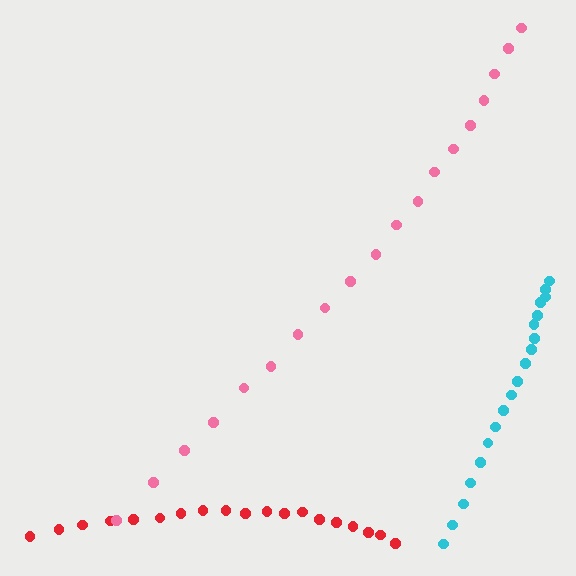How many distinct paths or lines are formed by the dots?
There are 3 distinct paths.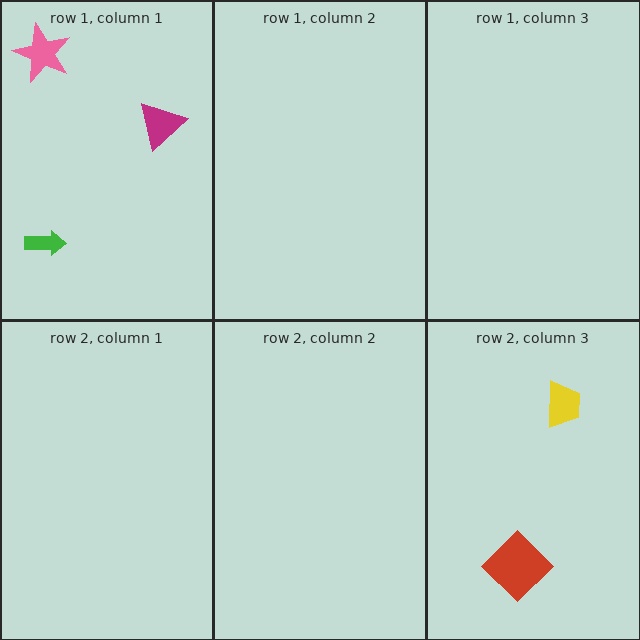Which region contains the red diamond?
The row 2, column 3 region.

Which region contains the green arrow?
The row 1, column 1 region.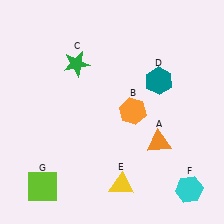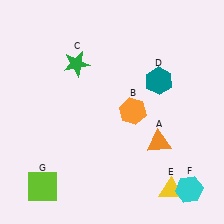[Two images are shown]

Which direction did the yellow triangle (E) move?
The yellow triangle (E) moved right.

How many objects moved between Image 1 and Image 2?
1 object moved between the two images.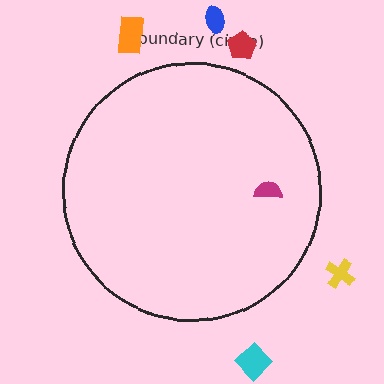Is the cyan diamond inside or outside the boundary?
Outside.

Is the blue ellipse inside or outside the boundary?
Outside.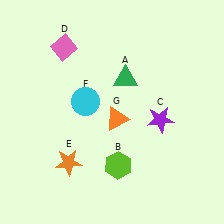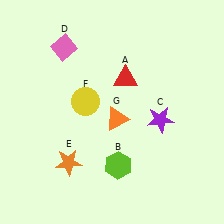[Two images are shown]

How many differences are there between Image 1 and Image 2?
There are 2 differences between the two images.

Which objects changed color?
A changed from green to red. F changed from cyan to yellow.